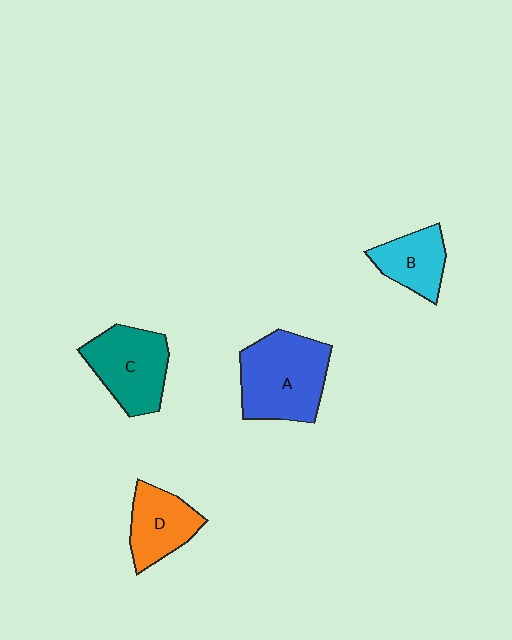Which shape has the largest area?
Shape A (blue).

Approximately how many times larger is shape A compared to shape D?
Approximately 1.6 times.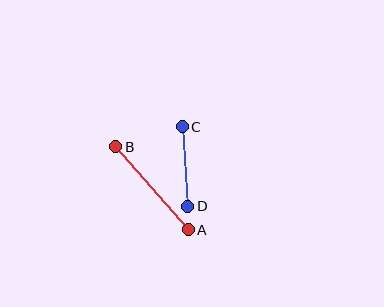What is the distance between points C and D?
The distance is approximately 80 pixels.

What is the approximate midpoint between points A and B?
The midpoint is at approximately (152, 188) pixels.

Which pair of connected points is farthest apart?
Points A and B are farthest apart.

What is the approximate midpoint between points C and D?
The midpoint is at approximately (185, 167) pixels.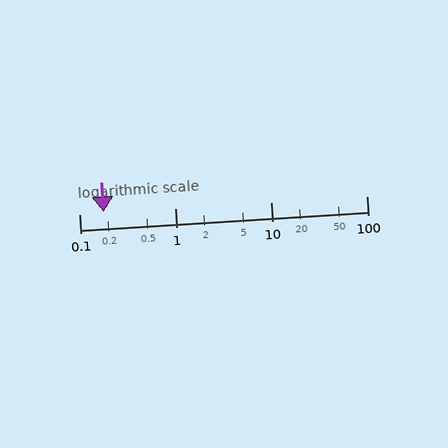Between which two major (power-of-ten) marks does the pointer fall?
The pointer is between 0.1 and 1.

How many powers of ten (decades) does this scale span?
The scale spans 3 decades, from 0.1 to 100.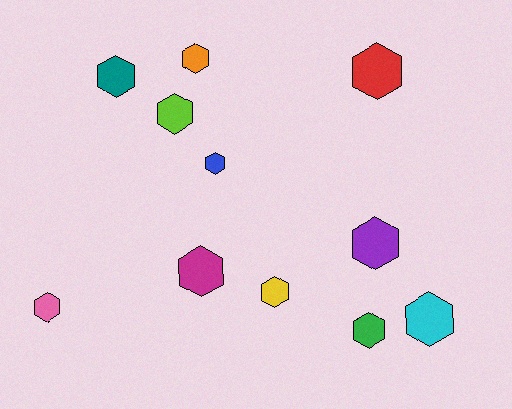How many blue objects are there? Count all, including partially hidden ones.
There is 1 blue object.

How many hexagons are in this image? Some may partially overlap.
There are 11 hexagons.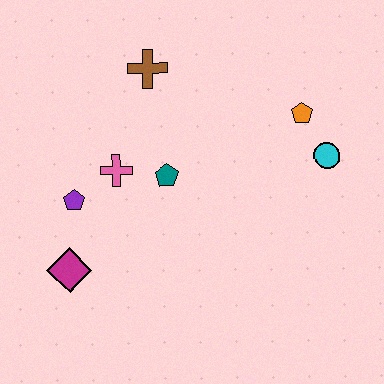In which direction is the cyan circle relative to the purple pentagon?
The cyan circle is to the right of the purple pentagon.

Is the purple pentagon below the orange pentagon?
Yes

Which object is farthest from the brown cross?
The magenta diamond is farthest from the brown cross.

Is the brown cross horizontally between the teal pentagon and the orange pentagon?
No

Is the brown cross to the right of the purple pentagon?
Yes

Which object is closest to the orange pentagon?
The cyan circle is closest to the orange pentagon.